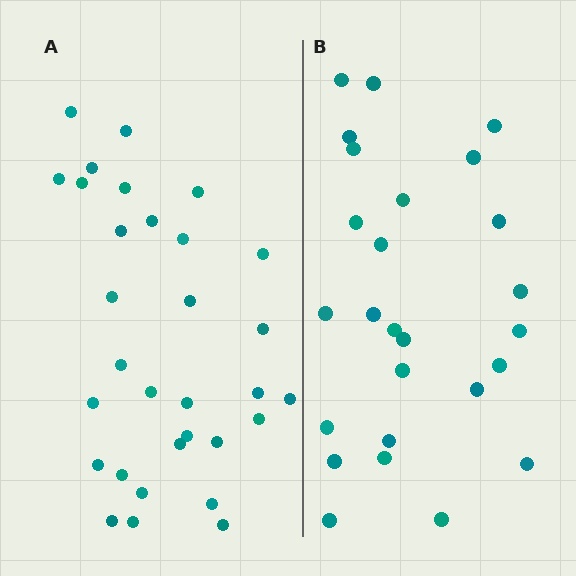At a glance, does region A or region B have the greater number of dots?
Region A (the left region) has more dots.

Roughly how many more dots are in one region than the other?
Region A has about 5 more dots than region B.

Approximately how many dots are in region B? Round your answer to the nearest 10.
About 30 dots. (The exact count is 26, which rounds to 30.)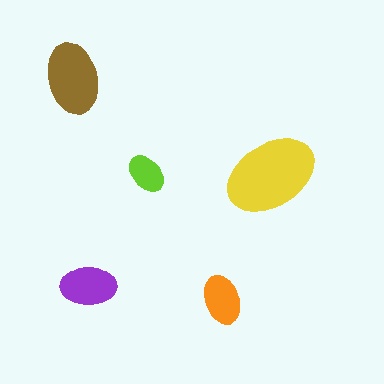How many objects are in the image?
There are 5 objects in the image.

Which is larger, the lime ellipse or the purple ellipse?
The purple one.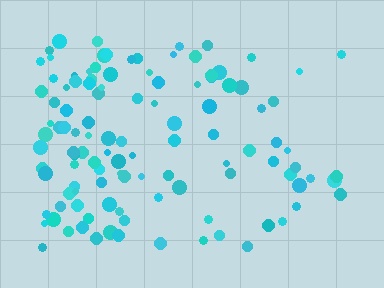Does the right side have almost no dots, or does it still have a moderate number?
Still a moderate number, just noticeably fewer than the left.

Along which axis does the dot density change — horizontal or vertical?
Horizontal.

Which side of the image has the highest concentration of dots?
The left.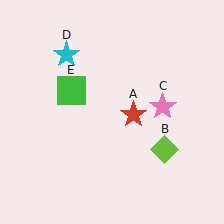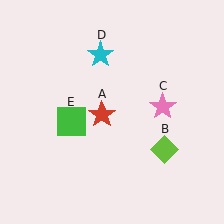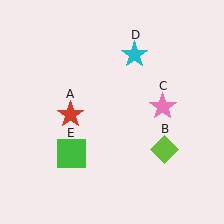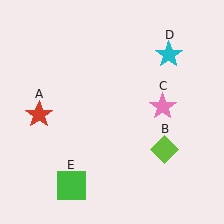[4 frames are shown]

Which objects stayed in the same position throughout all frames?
Lime diamond (object B) and pink star (object C) remained stationary.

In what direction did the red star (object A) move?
The red star (object A) moved left.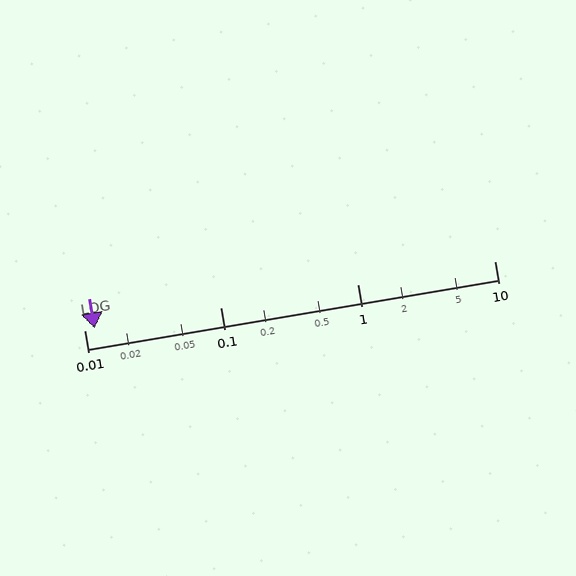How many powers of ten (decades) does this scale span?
The scale spans 3 decades, from 0.01 to 10.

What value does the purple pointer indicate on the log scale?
The pointer indicates approximately 0.012.